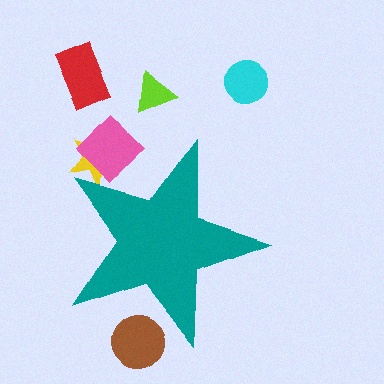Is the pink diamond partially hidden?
Yes, the pink diamond is partially hidden behind the teal star.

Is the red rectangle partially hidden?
No, the red rectangle is fully visible.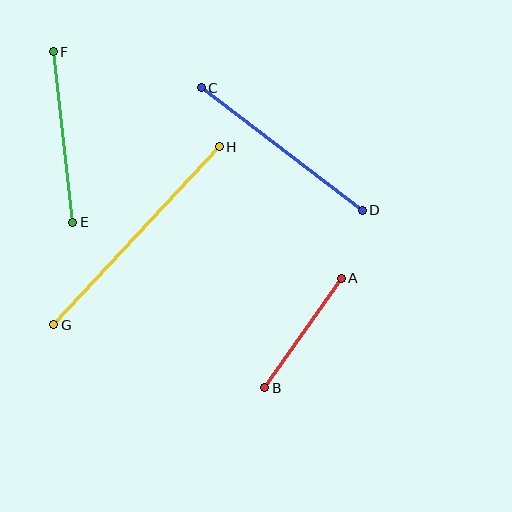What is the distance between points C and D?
The distance is approximately 202 pixels.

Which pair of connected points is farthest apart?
Points G and H are farthest apart.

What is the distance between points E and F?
The distance is approximately 172 pixels.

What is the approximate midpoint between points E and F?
The midpoint is at approximately (63, 137) pixels.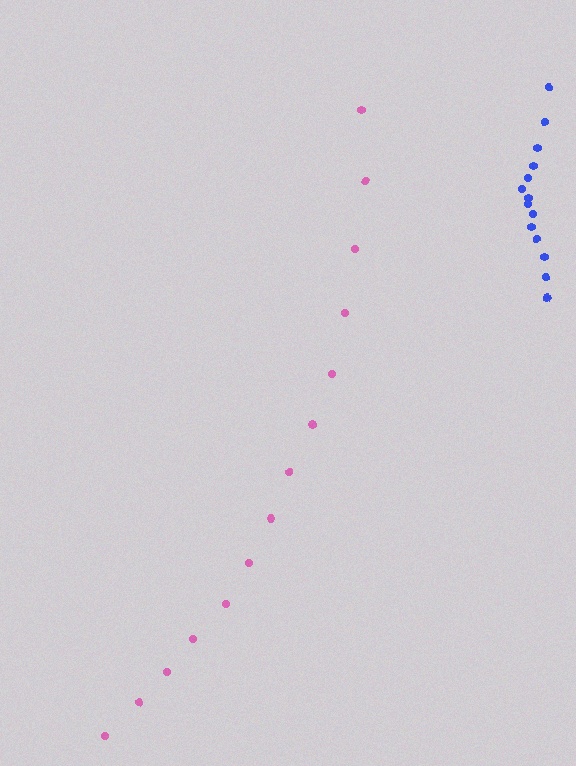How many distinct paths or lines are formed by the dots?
There are 2 distinct paths.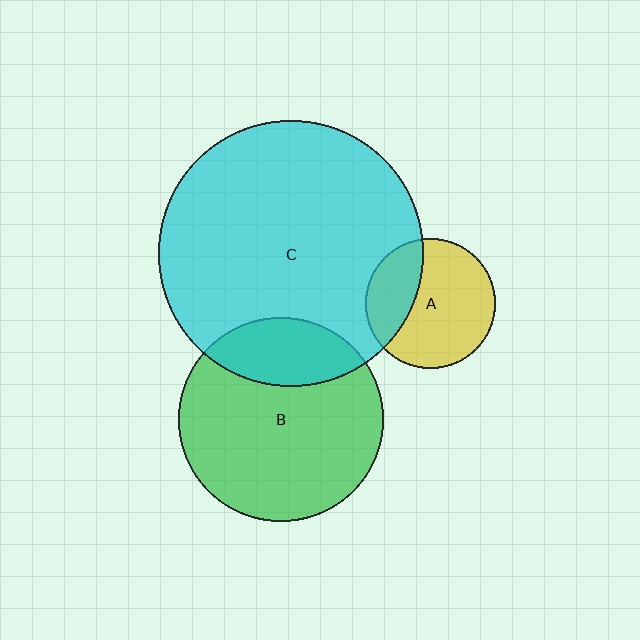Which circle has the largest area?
Circle C (cyan).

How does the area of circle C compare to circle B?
Approximately 1.7 times.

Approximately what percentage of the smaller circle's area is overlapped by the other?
Approximately 30%.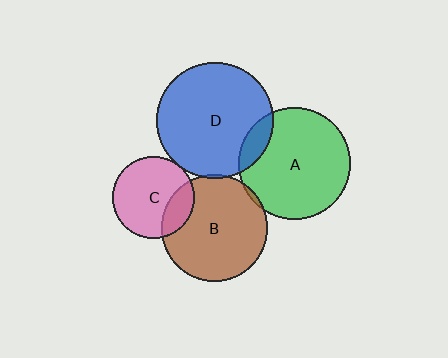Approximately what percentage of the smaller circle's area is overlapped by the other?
Approximately 20%.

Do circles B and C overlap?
Yes.